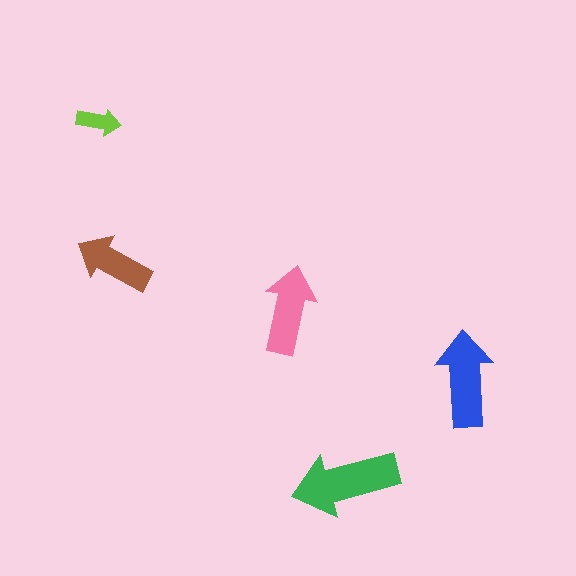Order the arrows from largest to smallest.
the green one, the blue one, the pink one, the brown one, the lime one.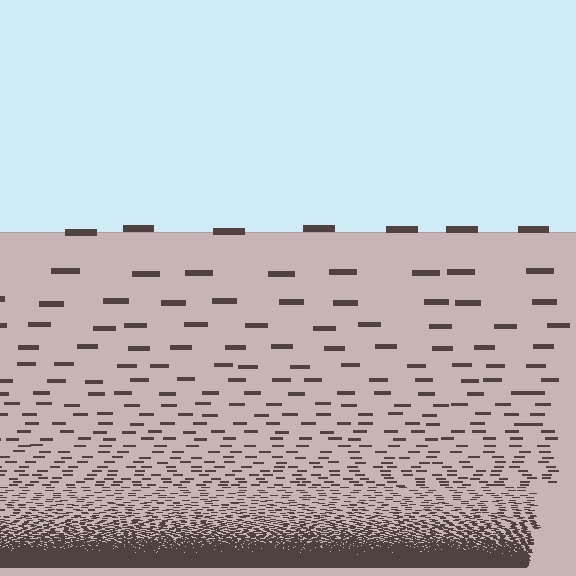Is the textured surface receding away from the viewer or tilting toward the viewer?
The surface appears to tilt toward the viewer. Texture elements get larger and sparser toward the top.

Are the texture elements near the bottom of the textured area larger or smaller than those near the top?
Smaller. The gradient is inverted — elements near the bottom are smaller and denser.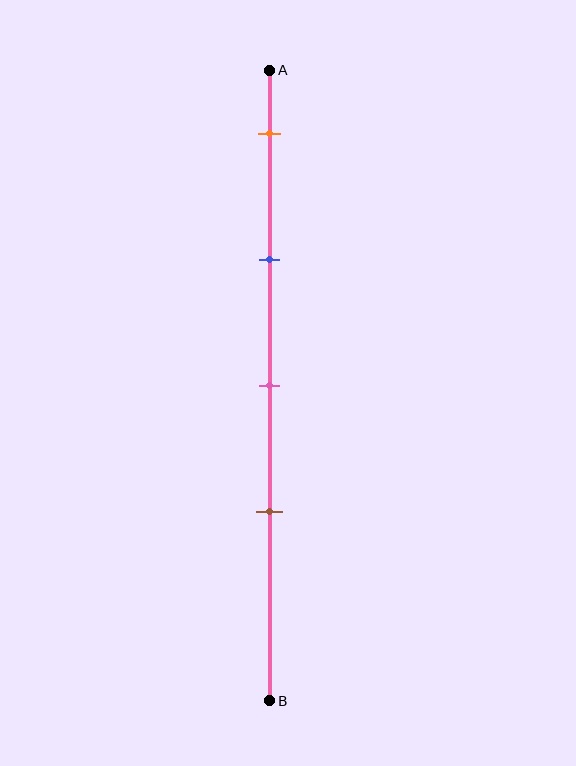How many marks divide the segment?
There are 4 marks dividing the segment.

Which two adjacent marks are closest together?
The pink and brown marks are the closest adjacent pair.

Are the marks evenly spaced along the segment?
Yes, the marks are approximately evenly spaced.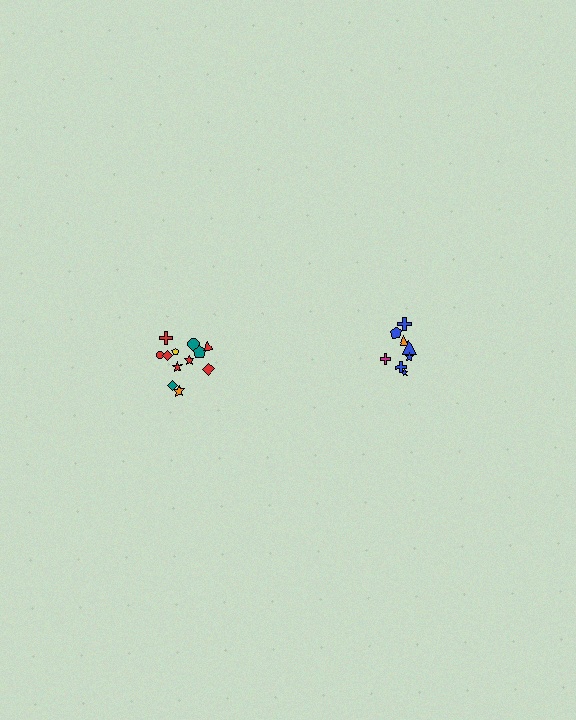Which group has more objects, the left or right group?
The left group.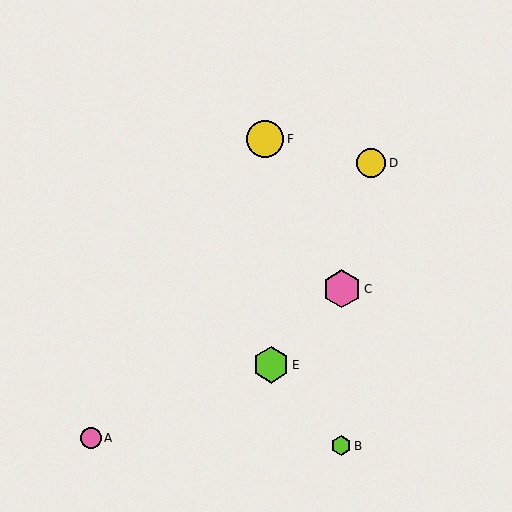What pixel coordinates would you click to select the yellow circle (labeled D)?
Click at (371, 163) to select the yellow circle D.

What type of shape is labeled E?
Shape E is a lime hexagon.